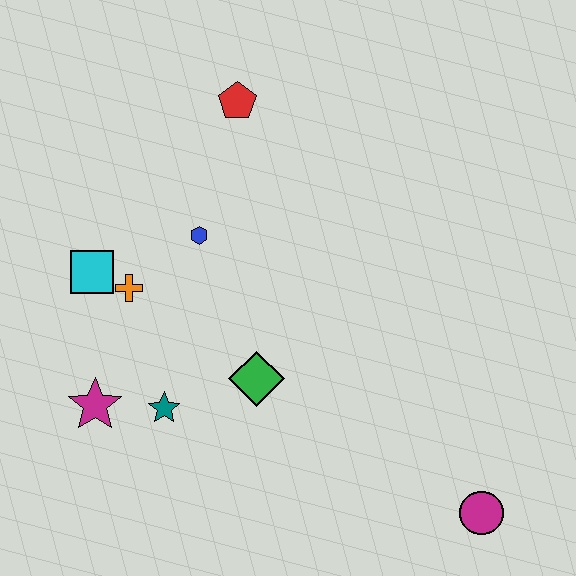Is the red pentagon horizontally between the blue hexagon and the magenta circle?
Yes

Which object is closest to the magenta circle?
The green diamond is closest to the magenta circle.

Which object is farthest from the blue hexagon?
The magenta circle is farthest from the blue hexagon.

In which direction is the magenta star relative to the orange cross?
The magenta star is below the orange cross.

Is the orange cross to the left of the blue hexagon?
Yes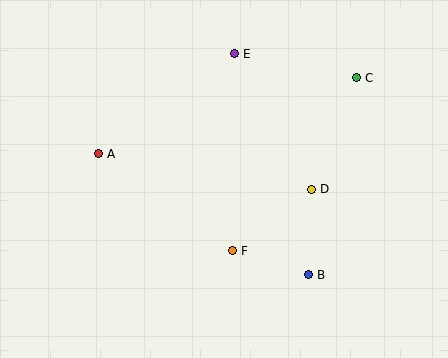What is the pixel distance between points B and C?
The distance between B and C is 203 pixels.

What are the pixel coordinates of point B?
Point B is at (308, 275).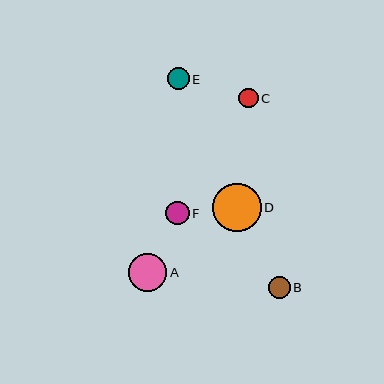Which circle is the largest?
Circle D is the largest with a size of approximately 48 pixels.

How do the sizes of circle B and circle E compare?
Circle B and circle E are approximately the same size.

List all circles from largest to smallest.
From largest to smallest: D, A, F, B, E, C.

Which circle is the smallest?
Circle C is the smallest with a size of approximately 19 pixels.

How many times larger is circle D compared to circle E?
Circle D is approximately 2.2 times the size of circle E.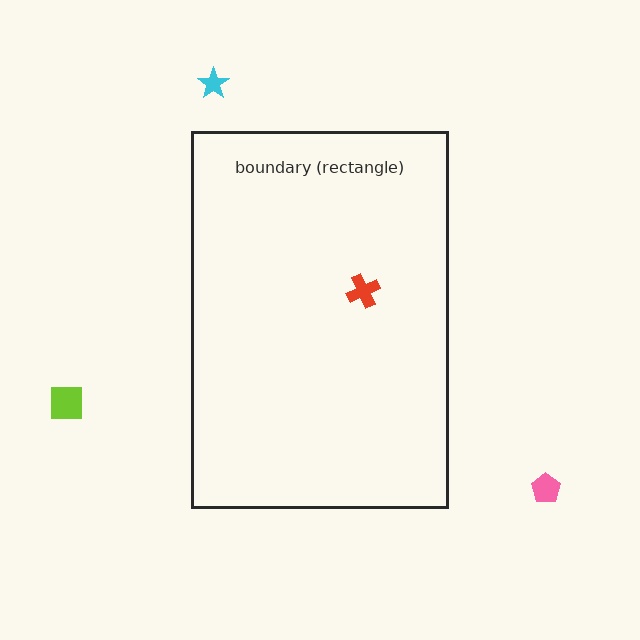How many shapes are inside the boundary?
1 inside, 3 outside.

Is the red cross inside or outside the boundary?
Inside.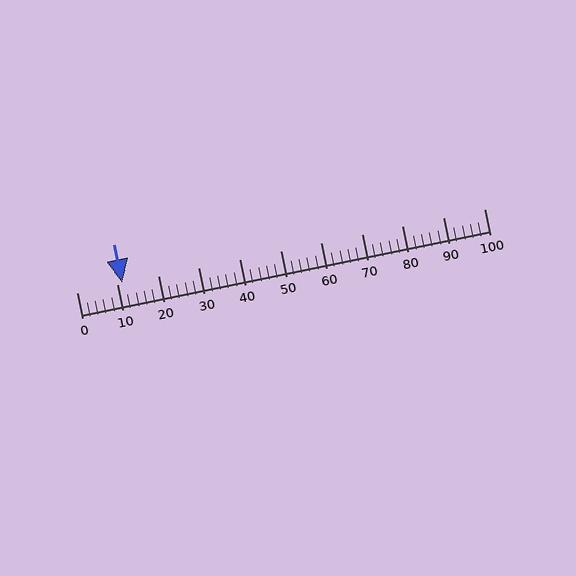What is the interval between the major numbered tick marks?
The major tick marks are spaced 10 units apart.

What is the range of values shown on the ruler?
The ruler shows values from 0 to 100.